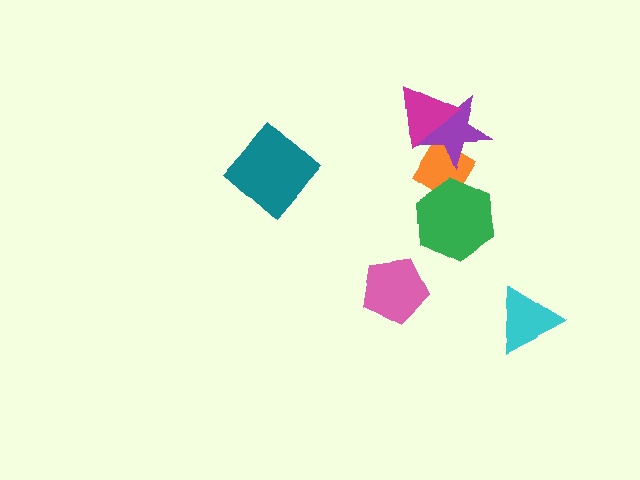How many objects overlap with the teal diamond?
0 objects overlap with the teal diamond.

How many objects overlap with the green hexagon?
1 object overlaps with the green hexagon.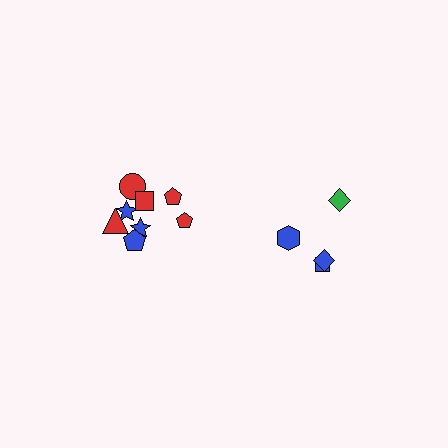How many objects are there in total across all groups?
There are 12 objects.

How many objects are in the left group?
There are 8 objects.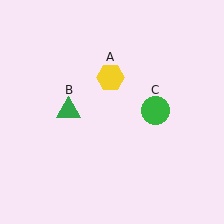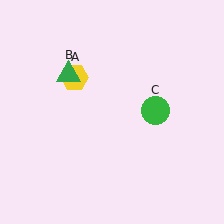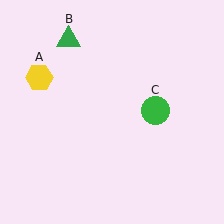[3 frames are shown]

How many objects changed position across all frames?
2 objects changed position: yellow hexagon (object A), green triangle (object B).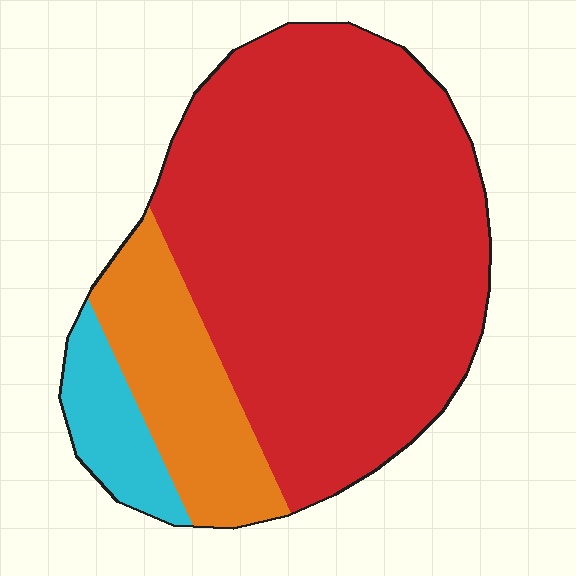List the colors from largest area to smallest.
From largest to smallest: red, orange, cyan.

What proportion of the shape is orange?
Orange covers 18% of the shape.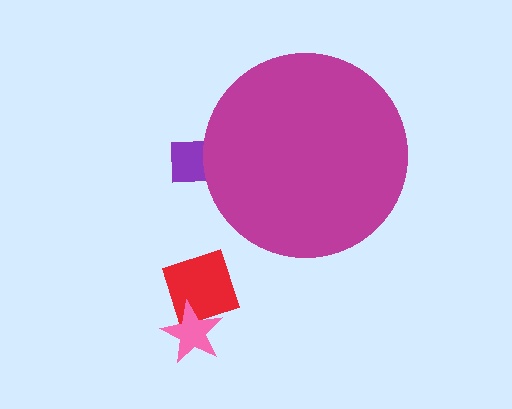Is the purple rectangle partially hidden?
Yes, the purple rectangle is partially hidden behind the magenta circle.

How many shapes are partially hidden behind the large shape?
1 shape is partially hidden.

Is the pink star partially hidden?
No, the pink star is fully visible.